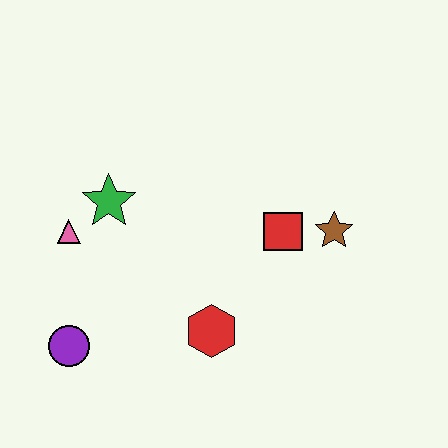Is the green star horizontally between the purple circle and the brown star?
Yes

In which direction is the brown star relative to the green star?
The brown star is to the right of the green star.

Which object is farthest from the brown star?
The purple circle is farthest from the brown star.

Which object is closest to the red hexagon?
The red square is closest to the red hexagon.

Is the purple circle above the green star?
No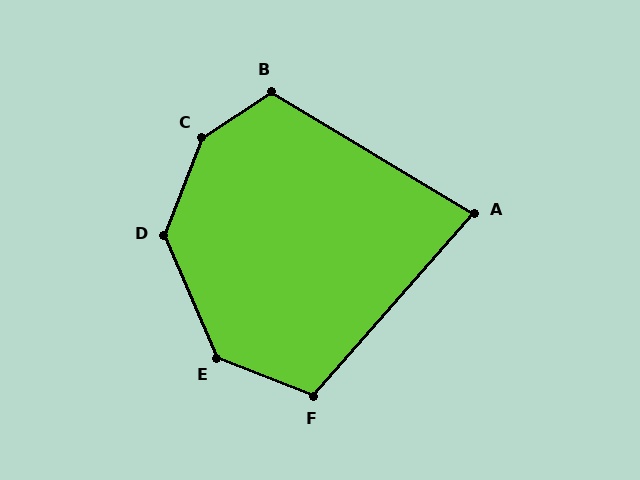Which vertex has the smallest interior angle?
A, at approximately 80 degrees.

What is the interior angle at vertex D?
Approximately 135 degrees (obtuse).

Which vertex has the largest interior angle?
C, at approximately 145 degrees.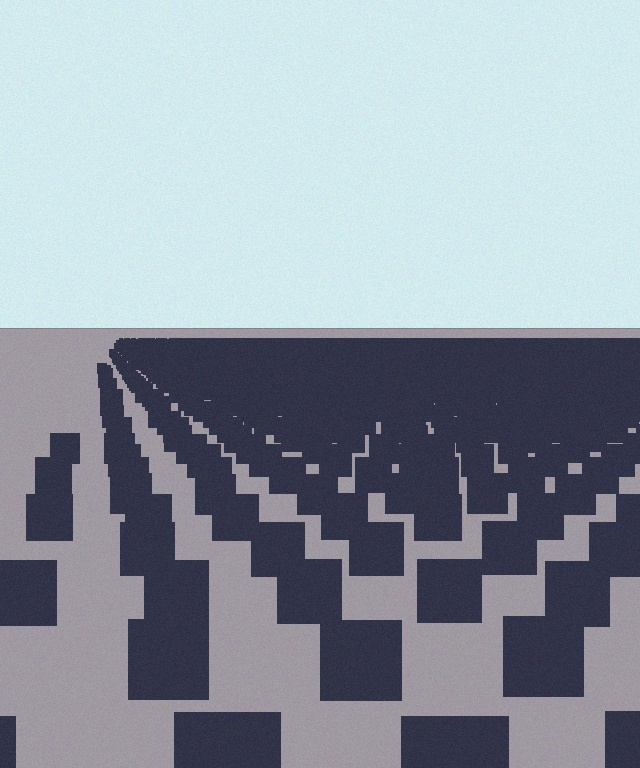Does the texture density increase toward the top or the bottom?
Density increases toward the top.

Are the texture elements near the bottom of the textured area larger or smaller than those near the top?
Larger. Near the bottom, elements are closer to the viewer and appear at a bigger on-screen size.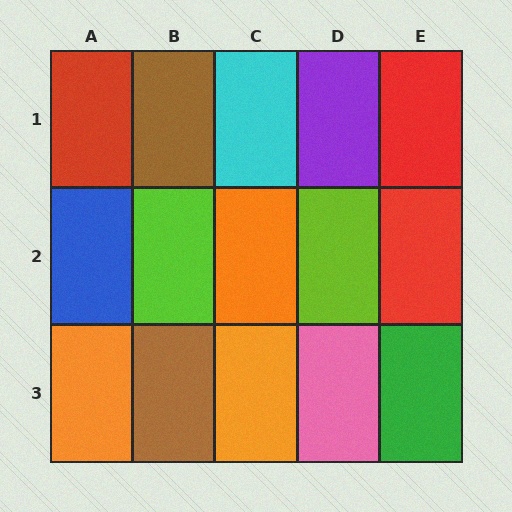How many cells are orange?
3 cells are orange.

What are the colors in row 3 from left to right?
Orange, brown, orange, pink, green.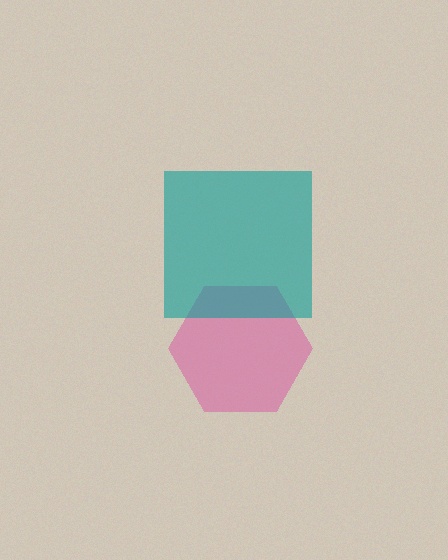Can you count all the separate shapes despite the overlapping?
Yes, there are 2 separate shapes.